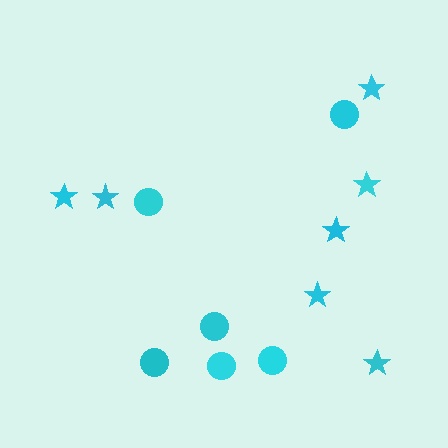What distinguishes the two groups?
There are 2 groups: one group of stars (7) and one group of circles (6).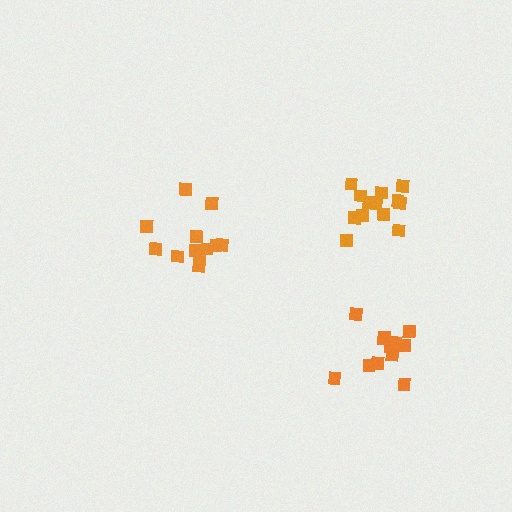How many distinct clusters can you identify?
There are 3 distinct clusters.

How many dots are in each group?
Group 1: 12 dots, Group 2: 13 dots, Group 3: 12 dots (37 total).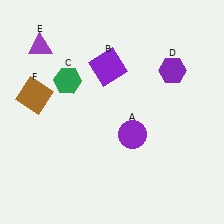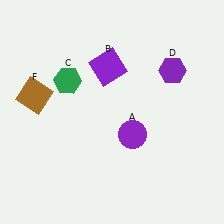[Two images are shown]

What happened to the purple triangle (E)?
The purple triangle (E) was removed in Image 2. It was in the top-left area of Image 1.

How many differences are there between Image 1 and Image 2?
There is 1 difference between the two images.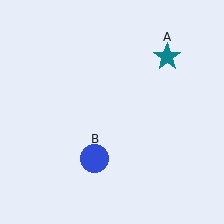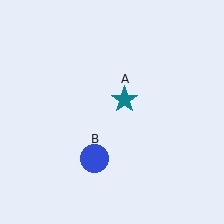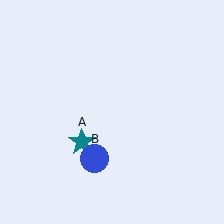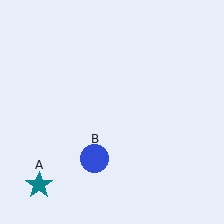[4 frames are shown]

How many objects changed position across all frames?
1 object changed position: teal star (object A).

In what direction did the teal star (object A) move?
The teal star (object A) moved down and to the left.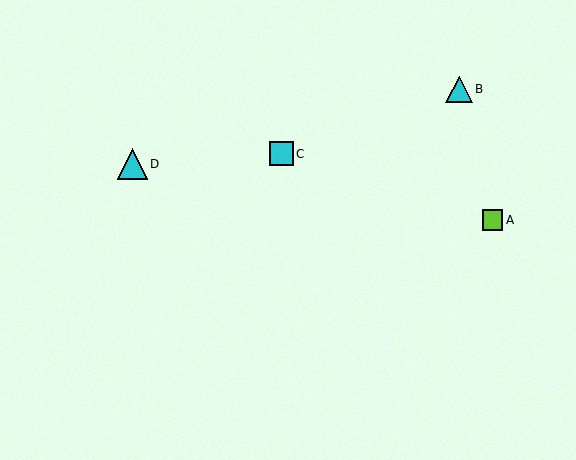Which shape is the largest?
The cyan triangle (labeled D) is the largest.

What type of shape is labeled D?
Shape D is a cyan triangle.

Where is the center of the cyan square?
The center of the cyan square is at (281, 154).